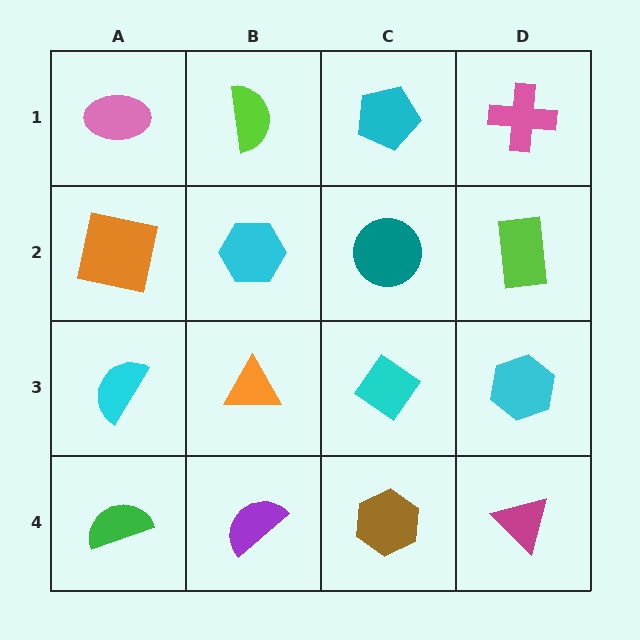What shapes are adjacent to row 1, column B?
A cyan hexagon (row 2, column B), a pink ellipse (row 1, column A), a cyan pentagon (row 1, column C).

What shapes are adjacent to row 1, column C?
A teal circle (row 2, column C), a lime semicircle (row 1, column B), a pink cross (row 1, column D).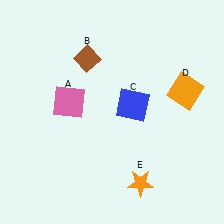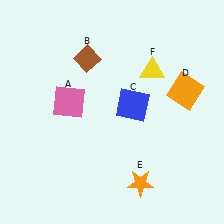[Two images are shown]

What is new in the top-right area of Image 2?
A yellow triangle (F) was added in the top-right area of Image 2.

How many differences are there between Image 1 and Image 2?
There is 1 difference between the two images.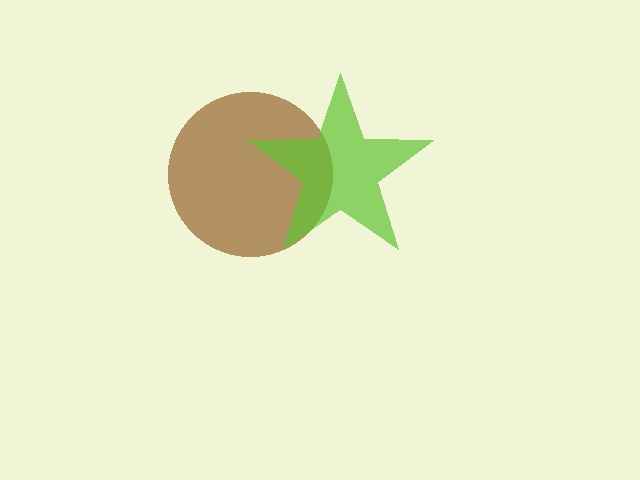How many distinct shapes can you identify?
There are 2 distinct shapes: a brown circle, a lime star.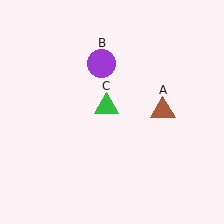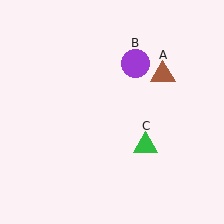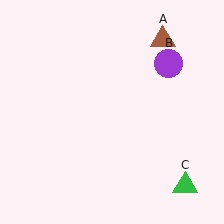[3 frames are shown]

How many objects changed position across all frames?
3 objects changed position: brown triangle (object A), purple circle (object B), green triangle (object C).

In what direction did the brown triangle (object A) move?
The brown triangle (object A) moved up.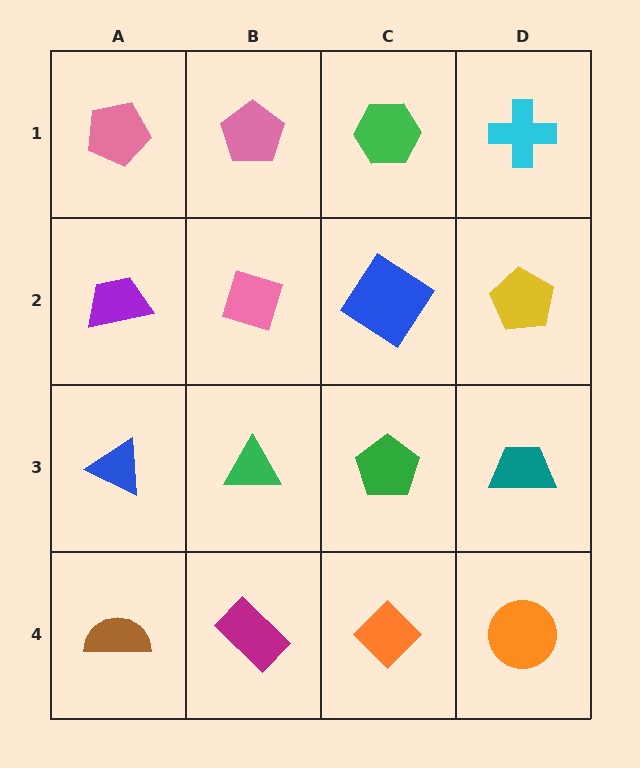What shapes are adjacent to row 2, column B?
A pink pentagon (row 1, column B), a green triangle (row 3, column B), a purple trapezoid (row 2, column A), a blue diamond (row 2, column C).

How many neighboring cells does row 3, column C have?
4.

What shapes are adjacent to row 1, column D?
A yellow pentagon (row 2, column D), a green hexagon (row 1, column C).